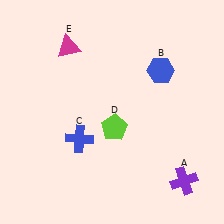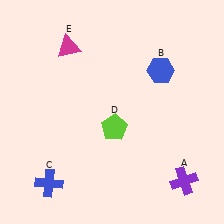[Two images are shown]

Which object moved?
The blue cross (C) moved down.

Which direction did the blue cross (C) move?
The blue cross (C) moved down.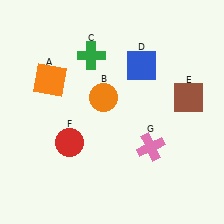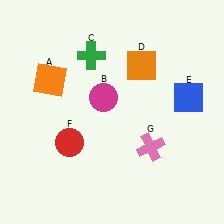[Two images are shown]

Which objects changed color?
B changed from orange to magenta. D changed from blue to orange. E changed from brown to blue.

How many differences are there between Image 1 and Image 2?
There are 3 differences between the two images.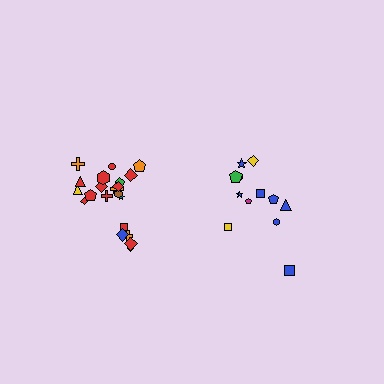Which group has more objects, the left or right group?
The left group.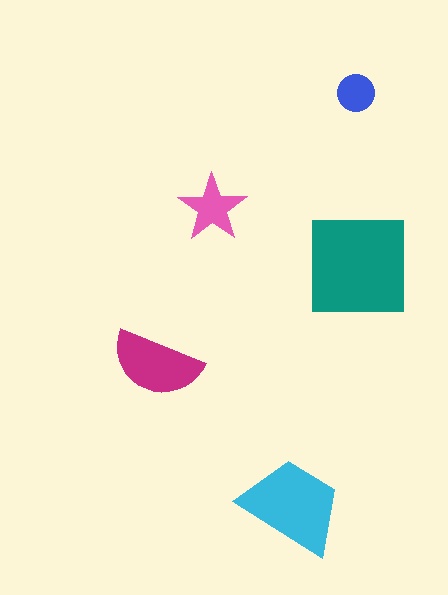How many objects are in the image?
There are 5 objects in the image.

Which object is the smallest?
The blue circle.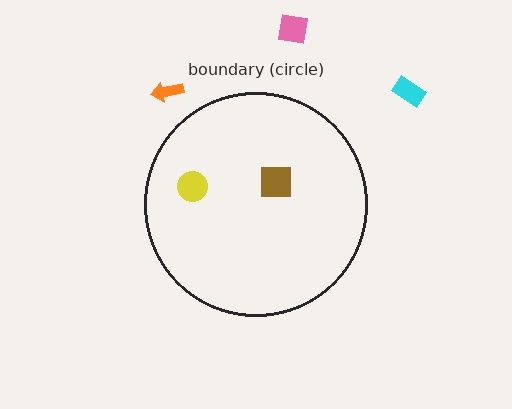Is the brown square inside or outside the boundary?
Inside.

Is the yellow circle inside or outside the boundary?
Inside.